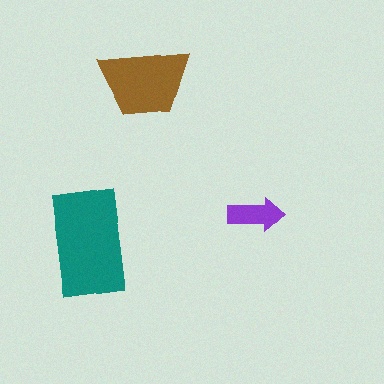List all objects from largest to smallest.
The teal rectangle, the brown trapezoid, the purple arrow.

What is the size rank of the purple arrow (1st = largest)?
3rd.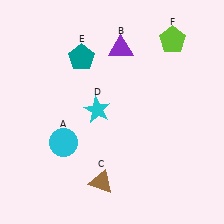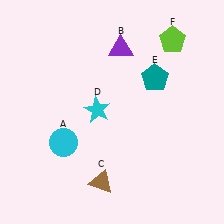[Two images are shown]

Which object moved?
The teal pentagon (E) moved right.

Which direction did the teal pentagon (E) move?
The teal pentagon (E) moved right.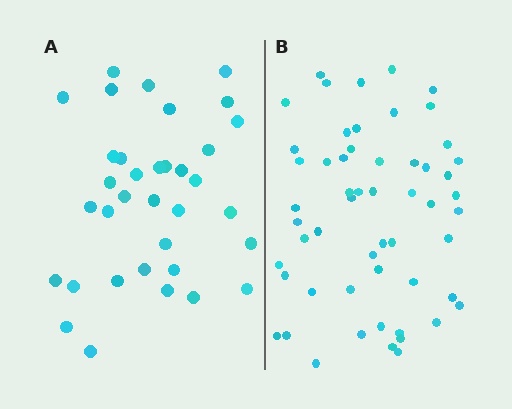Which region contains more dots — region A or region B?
Region B (the right region) has more dots.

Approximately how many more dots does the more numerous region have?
Region B has approximately 20 more dots than region A.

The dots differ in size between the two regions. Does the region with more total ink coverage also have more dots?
No. Region A has more total ink coverage because its dots are larger, but region B actually contains more individual dots. Total area can be misleading — the number of items is what matters here.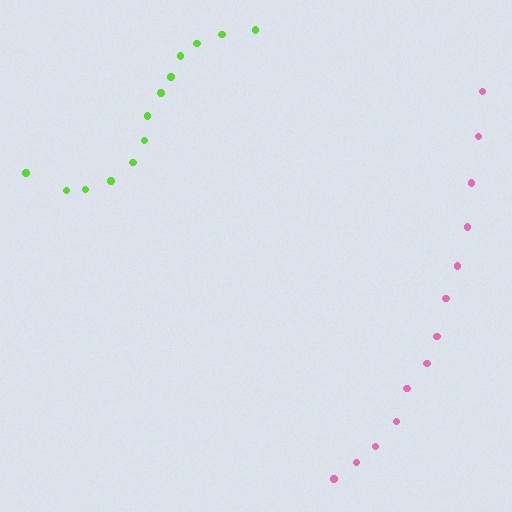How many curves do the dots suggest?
There are 2 distinct paths.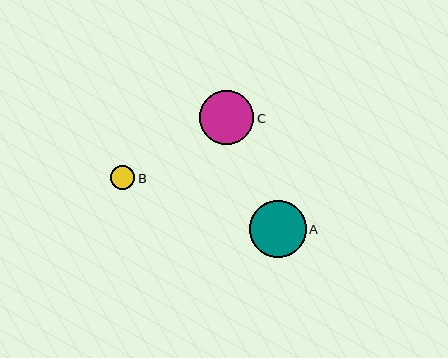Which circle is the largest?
Circle A is the largest with a size of approximately 57 pixels.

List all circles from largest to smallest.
From largest to smallest: A, C, B.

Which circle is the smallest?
Circle B is the smallest with a size of approximately 24 pixels.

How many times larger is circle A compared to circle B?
Circle A is approximately 2.4 times the size of circle B.